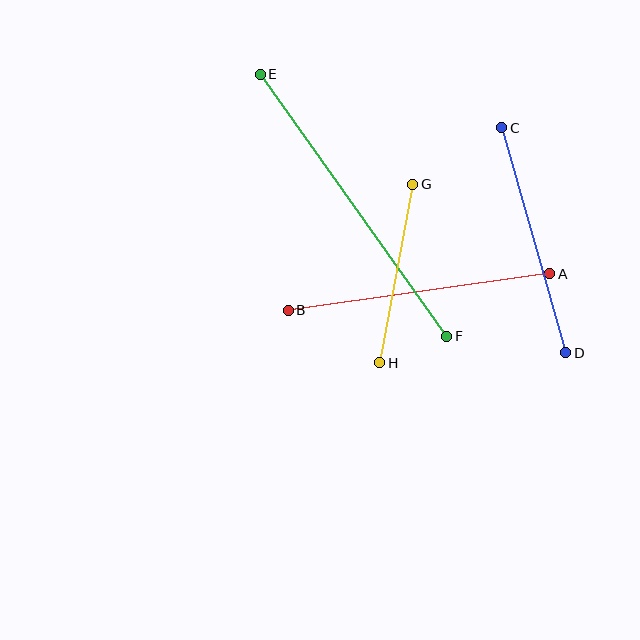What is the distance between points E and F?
The distance is approximately 322 pixels.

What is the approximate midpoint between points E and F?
The midpoint is at approximately (353, 205) pixels.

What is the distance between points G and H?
The distance is approximately 182 pixels.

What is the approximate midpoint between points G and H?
The midpoint is at approximately (396, 273) pixels.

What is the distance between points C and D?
The distance is approximately 234 pixels.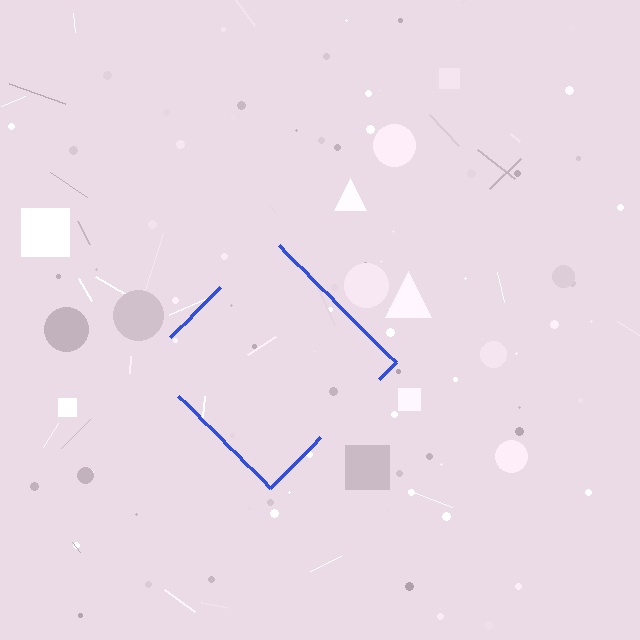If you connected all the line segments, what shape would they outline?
They would outline a diamond.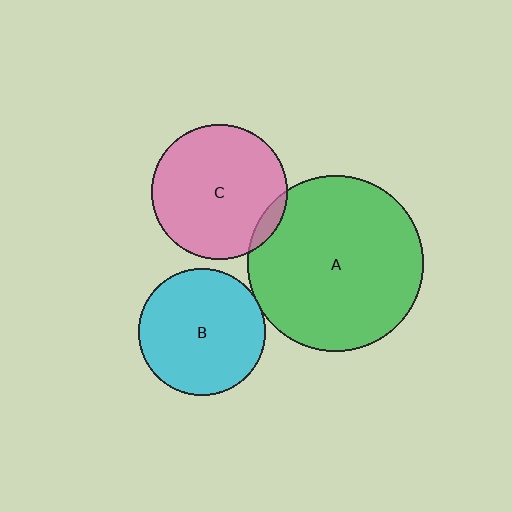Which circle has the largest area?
Circle A (green).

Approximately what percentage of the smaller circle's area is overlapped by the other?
Approximately 5%.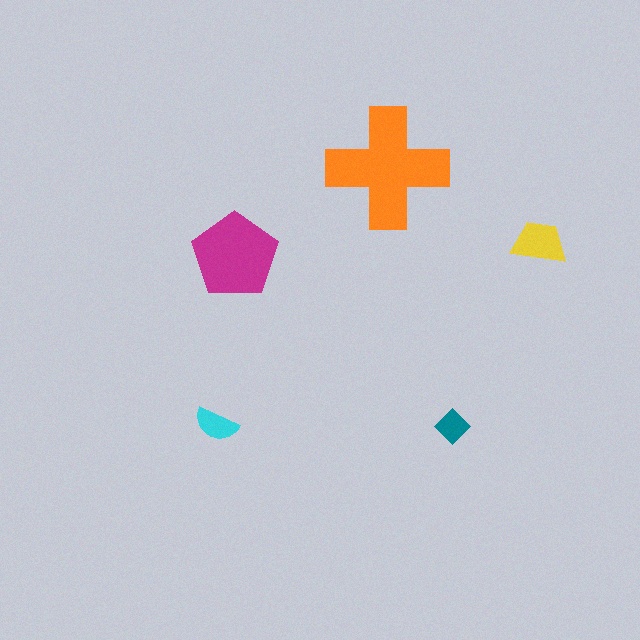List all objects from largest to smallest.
The orange cross, the magenta pentagon, the yellow trapezoid, the cyan semicircle, the teal diamond.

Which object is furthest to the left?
The cyan semicircle is leftmost.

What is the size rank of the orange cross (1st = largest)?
1st.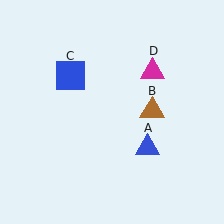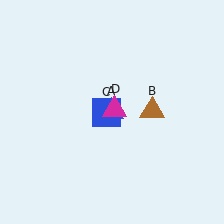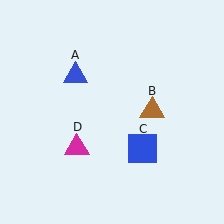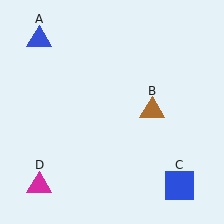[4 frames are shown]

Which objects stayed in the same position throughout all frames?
Brown triangle (object B) remained stationary.